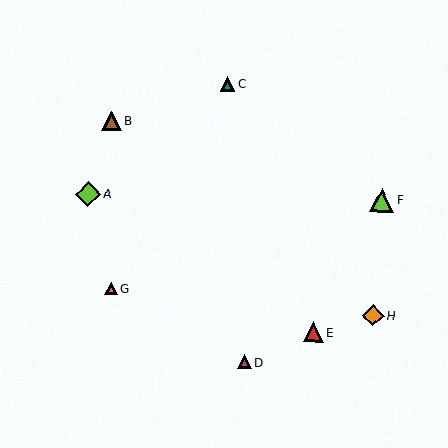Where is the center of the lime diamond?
The center of the lime diamond is at (88, 194).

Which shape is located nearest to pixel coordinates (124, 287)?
The pink triangle (labeled G) at (111, 289) is nearest to that location.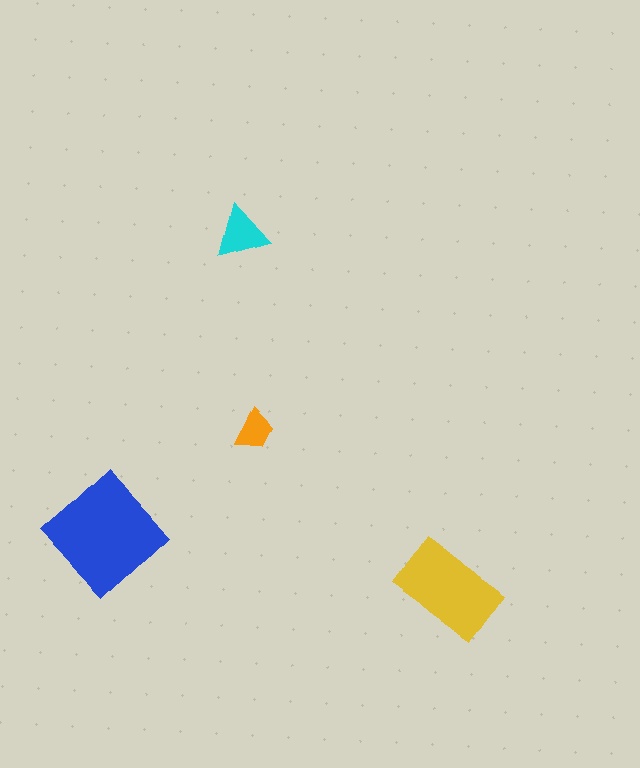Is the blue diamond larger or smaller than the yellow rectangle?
Larger.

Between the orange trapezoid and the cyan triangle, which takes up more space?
The cyan triangle.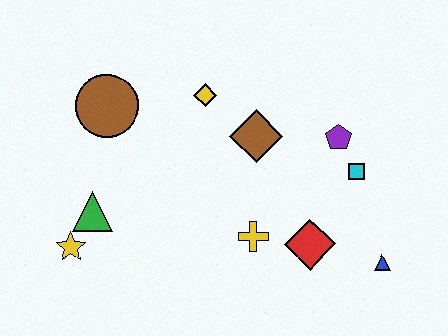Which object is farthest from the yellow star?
The blue triangle is farthest from the yellow star.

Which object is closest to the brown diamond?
The yellow diamond is closest to the brown diamond.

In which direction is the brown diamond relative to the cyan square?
The brown diamond is to the left of the cyan square.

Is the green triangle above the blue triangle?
Yes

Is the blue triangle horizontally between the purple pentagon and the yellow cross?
No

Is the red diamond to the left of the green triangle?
No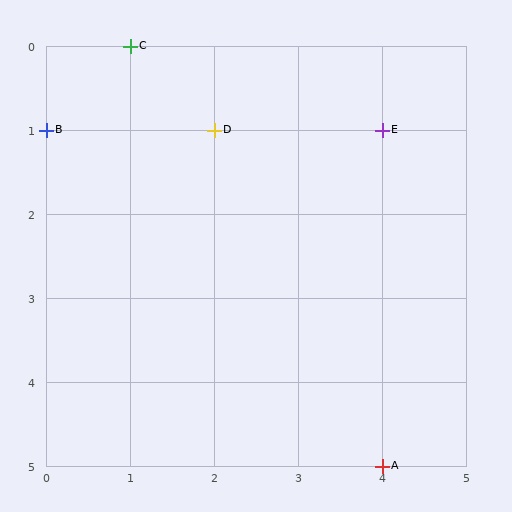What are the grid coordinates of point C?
Point C is at grid coordinates (1, 0).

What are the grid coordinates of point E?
Point E is at grid coordinates (4, 1).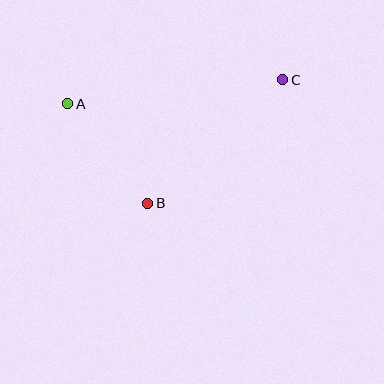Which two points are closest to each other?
Points A and B are closest to each other.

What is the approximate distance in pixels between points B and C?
The distance between B and C is approximately 183 pixels.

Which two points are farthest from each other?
Points A and C are farthest from each other.